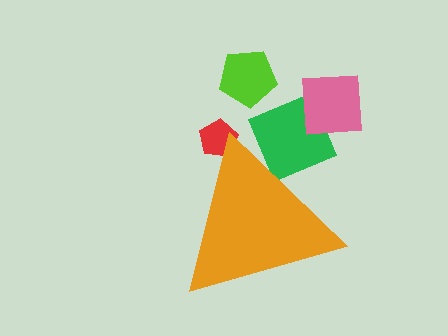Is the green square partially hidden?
Yes, the green square is partially hidden behind the orange triangle.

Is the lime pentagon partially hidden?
No, the lime pentagon is fully visible.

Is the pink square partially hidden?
No, the pink square is fully visible.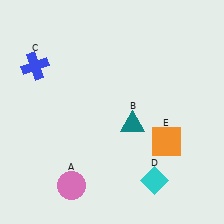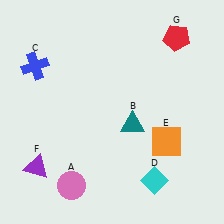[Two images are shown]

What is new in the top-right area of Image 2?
A red pentagon (G) was added in the top-right area of Image 2.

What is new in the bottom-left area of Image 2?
A purple triangle (F) was added in the bottom-left area of Image 2.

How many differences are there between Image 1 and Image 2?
There are 2 differences between the two images.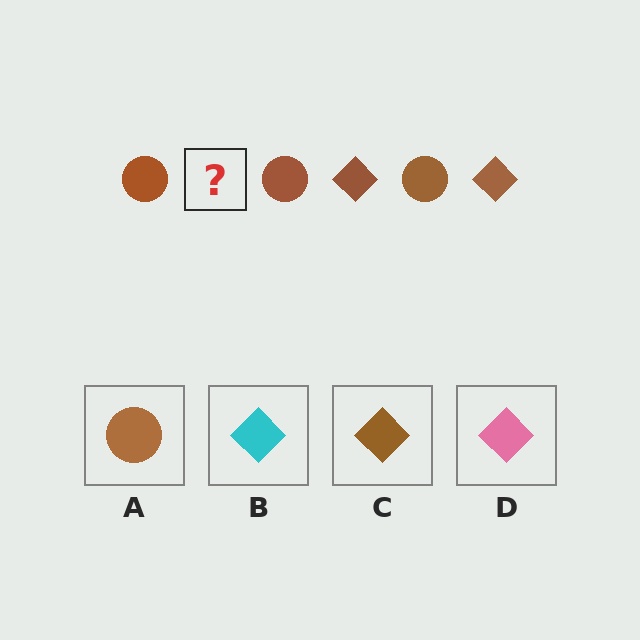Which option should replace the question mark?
Option C.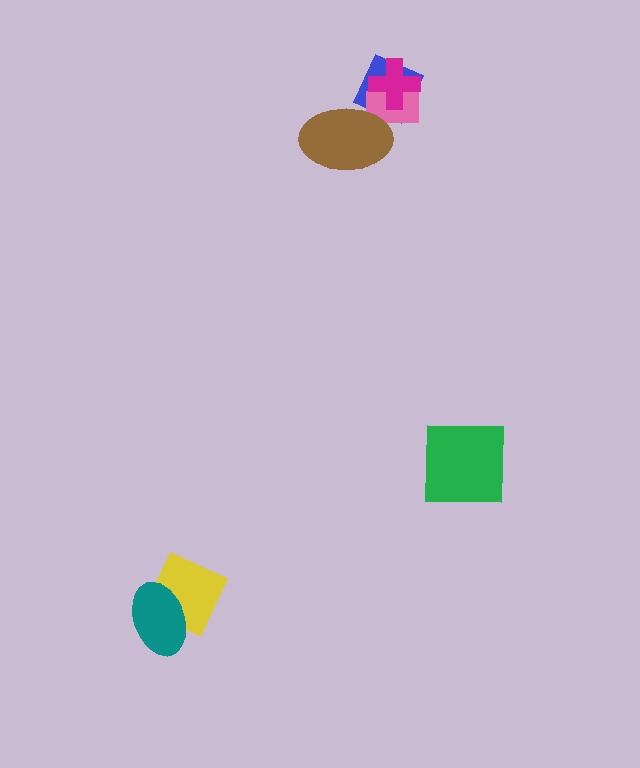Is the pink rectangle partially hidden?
Yes, it is partially covered by another shape.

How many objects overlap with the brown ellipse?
2 objects overlap with the brown ellipse.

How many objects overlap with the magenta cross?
2 objects overlap with the magenta cross.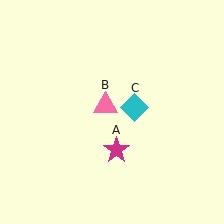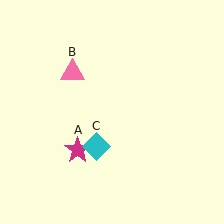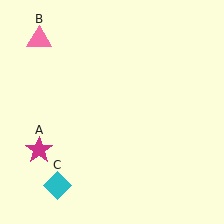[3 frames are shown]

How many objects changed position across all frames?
3 objects changed position: magenta star (object A), pink triangle (object B), cyan diamond (object C).